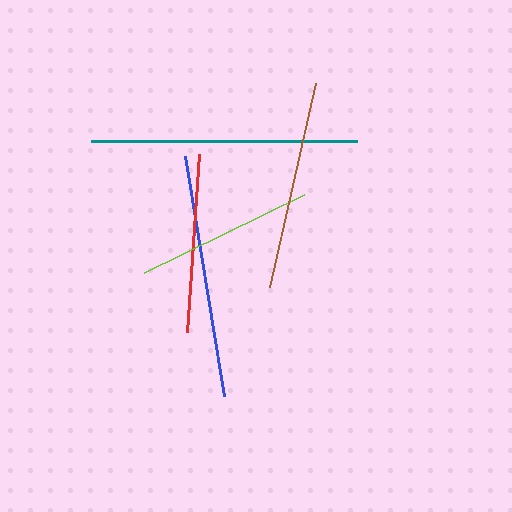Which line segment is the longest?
The teal line is the longest at approximately 266 pixels.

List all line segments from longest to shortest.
From longest to shortest: teal, blue, brown, lime, red.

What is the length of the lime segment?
The lime segment is approximately 179 pixels long.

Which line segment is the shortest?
The red line is the shortest at approximately 179 pixels.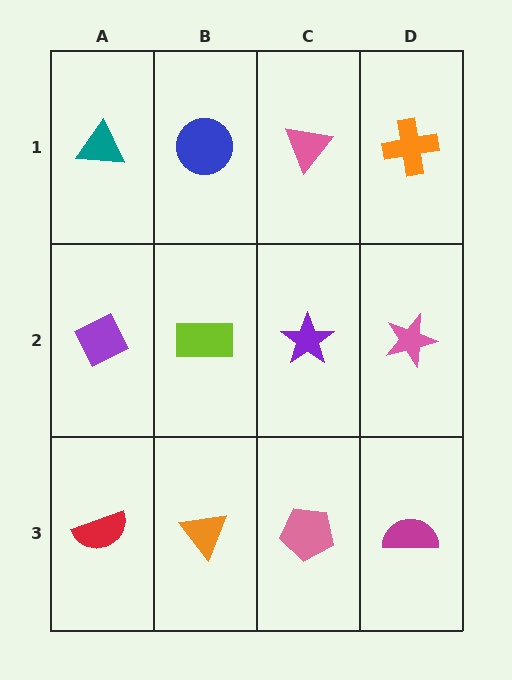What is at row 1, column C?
A pink triangle.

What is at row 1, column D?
An orange cross.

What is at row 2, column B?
A lime rectangle.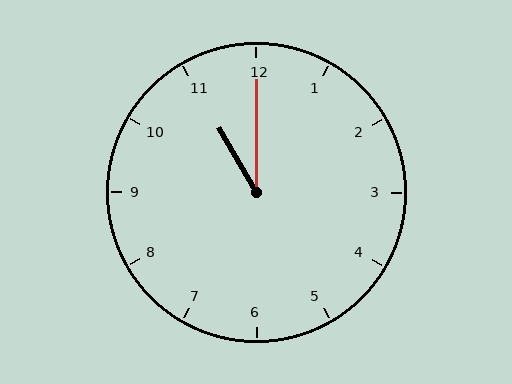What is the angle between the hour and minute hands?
Approximately 30 degrees.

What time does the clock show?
11:00.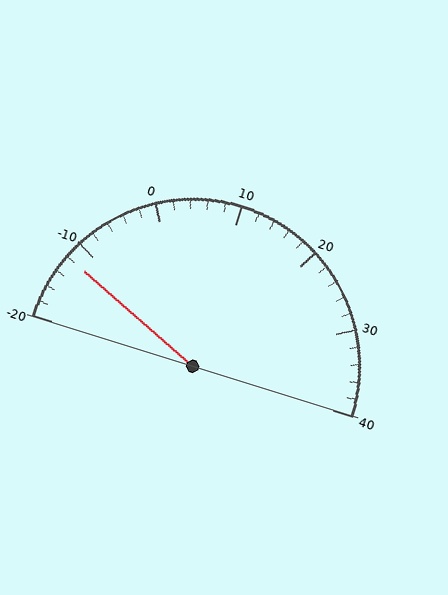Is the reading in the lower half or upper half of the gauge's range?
The reading is in the lower half of the range (-20 to 40).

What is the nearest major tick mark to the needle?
The nearest major tick mark is -10.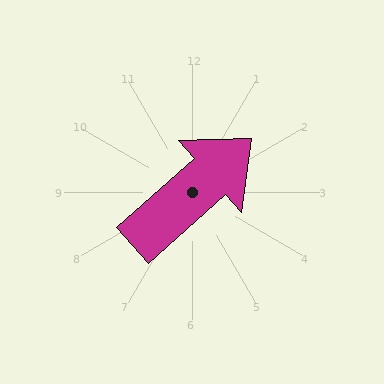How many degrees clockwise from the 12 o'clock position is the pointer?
Approximately 48 degrees.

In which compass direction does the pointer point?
Northeast.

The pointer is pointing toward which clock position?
Roughly 2 o'clock.